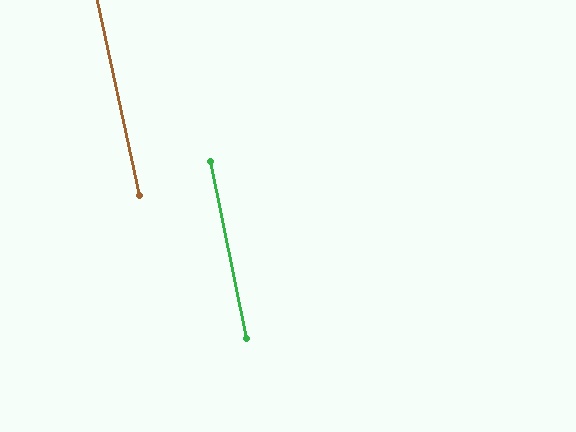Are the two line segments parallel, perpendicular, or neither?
Parallel — their directions differ by only 0.7°.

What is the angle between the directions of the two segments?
Approximately 1 degree.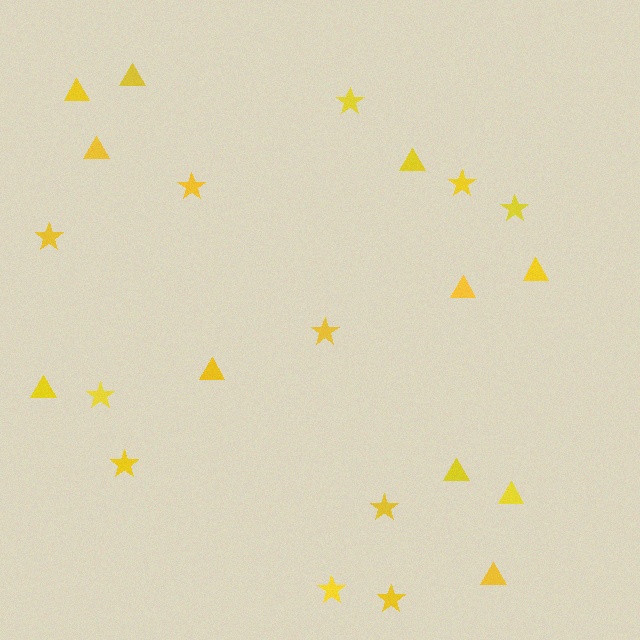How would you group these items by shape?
There are 2 groups: one group of triangles (11) and one group of stars (11).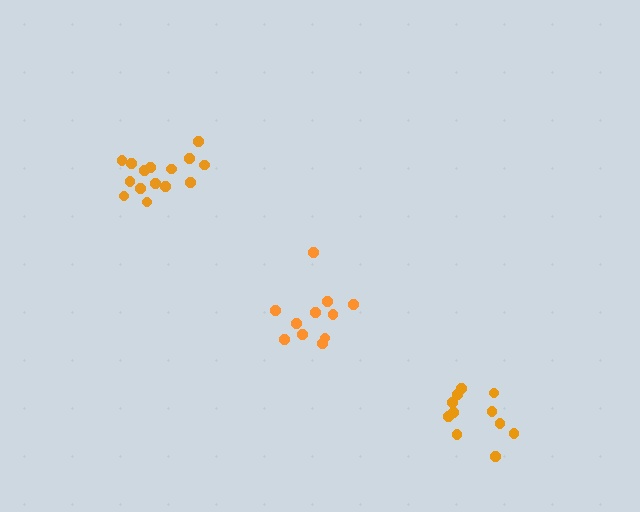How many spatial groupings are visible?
There are 3 spatial groupings.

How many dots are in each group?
Group 1: 15 dots, Group 2: 11 dots, Group 3: 11 dots (37 total).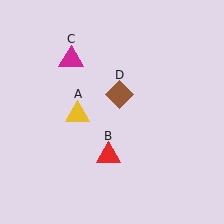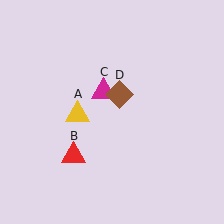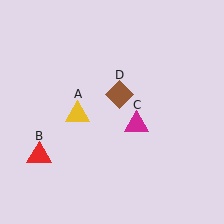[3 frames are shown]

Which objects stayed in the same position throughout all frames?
Yellow triangle (object A) and brown diamond (object D) remained stationary.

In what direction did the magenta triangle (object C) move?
The magenta triangle (object C) moved down and to the right.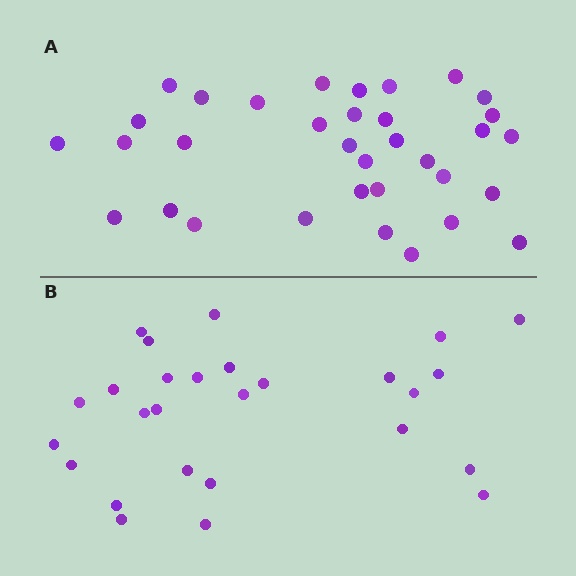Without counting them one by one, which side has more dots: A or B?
Region A (the top region) has more dots.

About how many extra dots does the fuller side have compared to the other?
Region A has roughly 8 or so more dots than region B.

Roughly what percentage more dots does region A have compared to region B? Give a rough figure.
About 25% more.